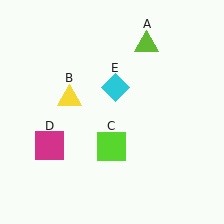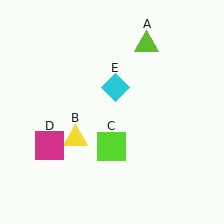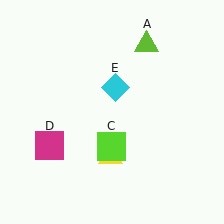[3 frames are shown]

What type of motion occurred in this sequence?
The yellow triangle (object B) rotated counterclockwise around the center of the scene.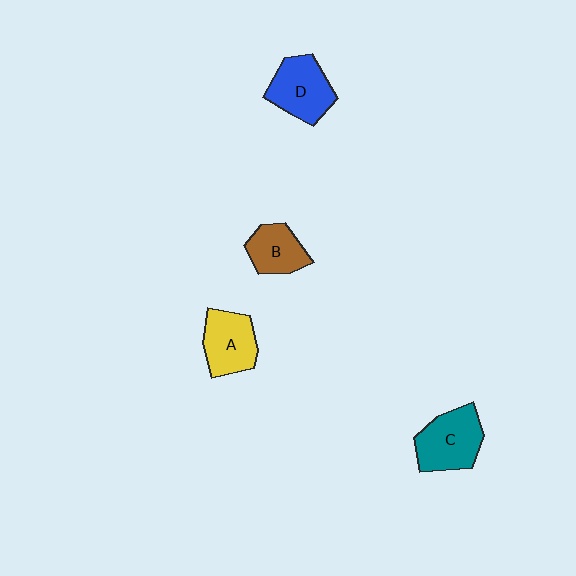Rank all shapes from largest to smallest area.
From largest to smallest: C (teal), D (blue), A (yellow), B (brown).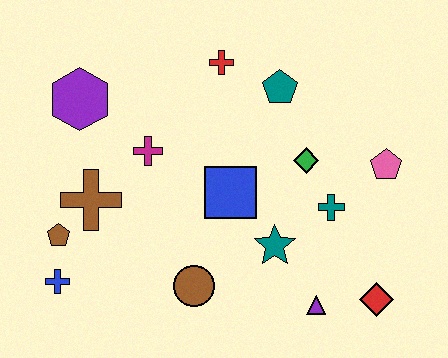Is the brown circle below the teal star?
Yes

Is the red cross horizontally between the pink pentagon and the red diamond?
No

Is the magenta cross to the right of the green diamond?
No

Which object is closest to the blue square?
The teal star is closest to the blue square.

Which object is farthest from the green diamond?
The blue cross is farthest from the green diamond.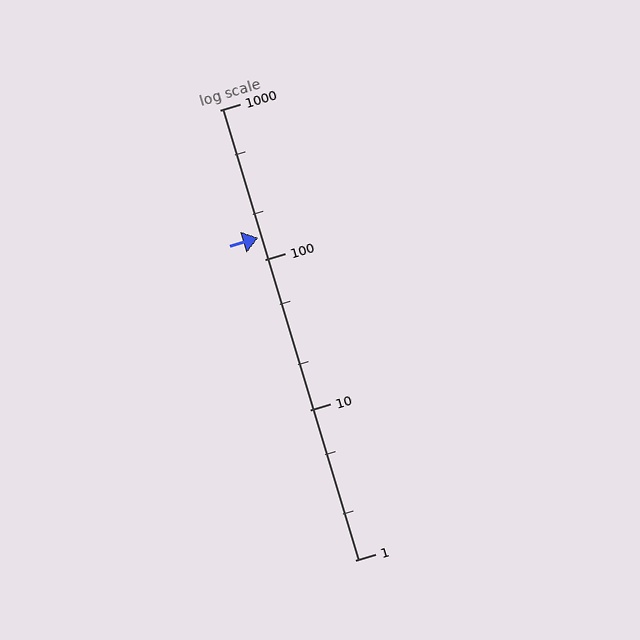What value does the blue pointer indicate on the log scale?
The pointer indicates approximately 140.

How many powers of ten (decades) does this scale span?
The scale spans 3 decades, from 1 to 1000.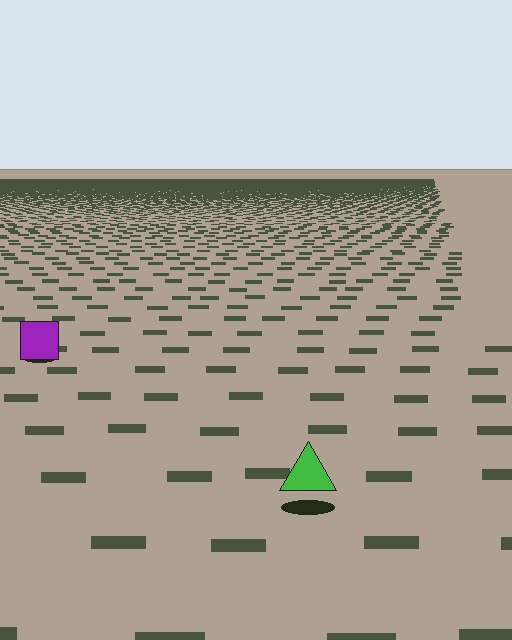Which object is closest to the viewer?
The green triangle is closest. The texture marks near it are larger and more spread out.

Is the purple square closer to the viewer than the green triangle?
No. The green triangle is closer — you can tell from the texture gradient: the ground texture is coarser near it.